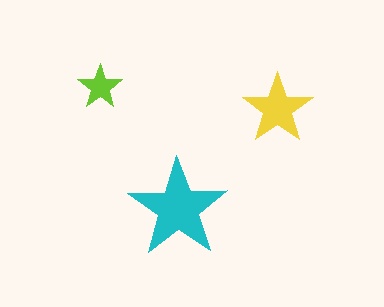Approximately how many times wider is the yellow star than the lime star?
About 1.5 times wider.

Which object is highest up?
The lime star is topmost.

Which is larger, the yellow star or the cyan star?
The cyan one.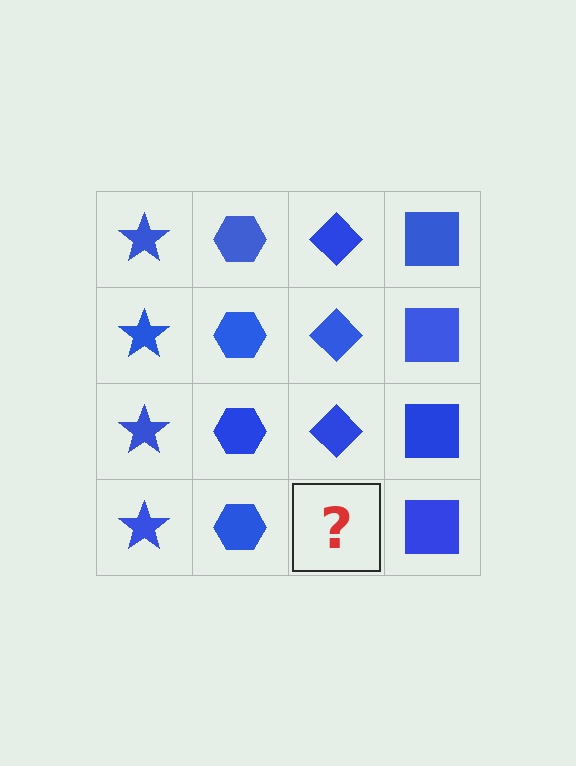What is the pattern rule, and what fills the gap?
The rule is that each column has a consistent shape. The gap should be filled with a blue diamond.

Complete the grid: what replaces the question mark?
The question mark should be replaced with a blue diamond.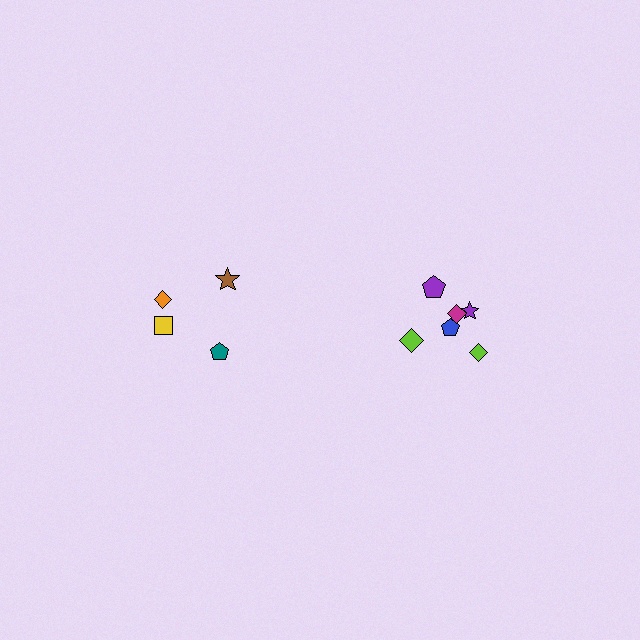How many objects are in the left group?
There are 4 objects.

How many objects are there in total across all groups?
There are 10 objects.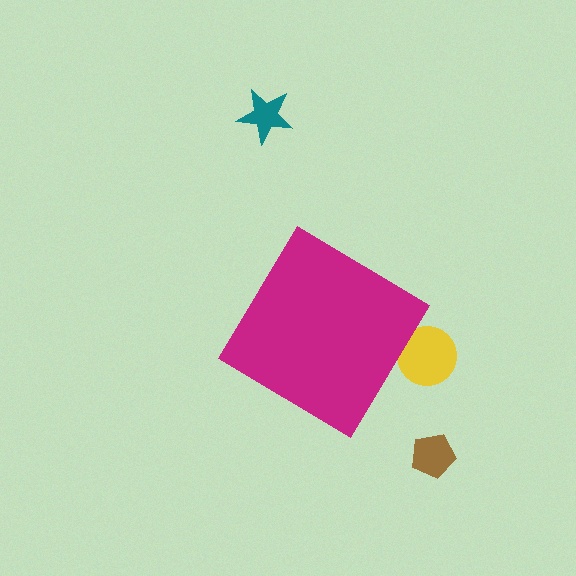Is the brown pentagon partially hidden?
No, the brown pentagon is fully visible.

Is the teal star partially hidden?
No, the teal star is fully visible.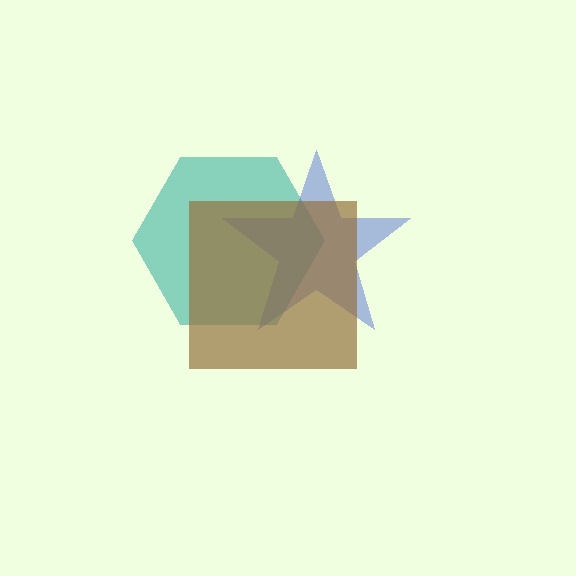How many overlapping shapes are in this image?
There are 3 overlapping shapes in the image.